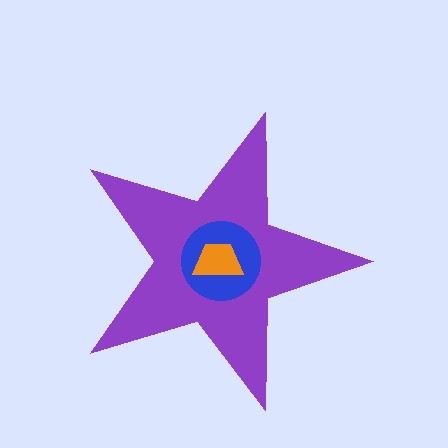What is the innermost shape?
The orange trapezoid.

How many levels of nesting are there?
3.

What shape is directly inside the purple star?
The blue circle.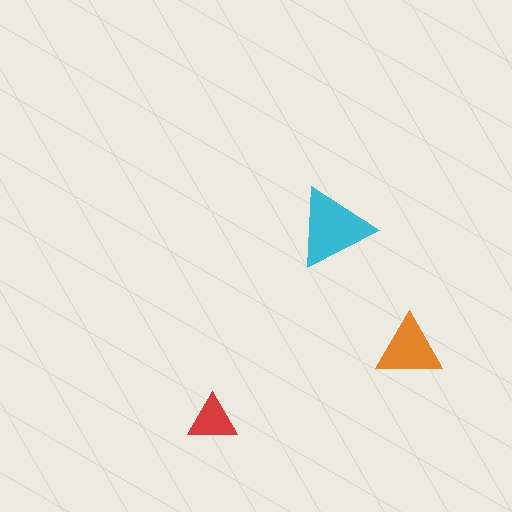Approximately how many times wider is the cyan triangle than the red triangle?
About 1.5 times wider.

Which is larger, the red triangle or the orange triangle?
The orange one.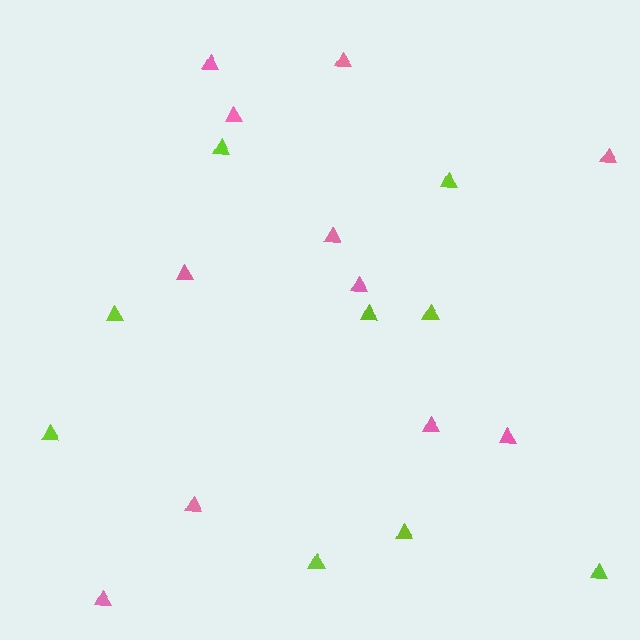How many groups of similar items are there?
There are 2 groups: one group of lime triangles (9) and one group of pink triangles (11).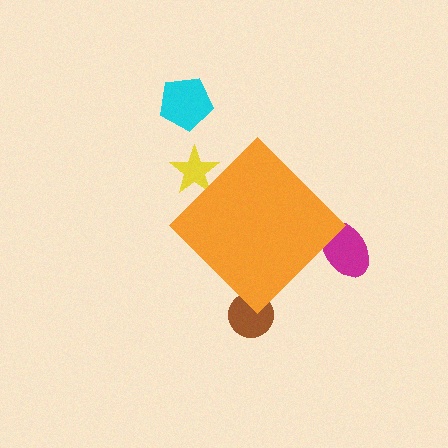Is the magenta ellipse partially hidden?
Yes, the magenta ellipse is partially hidden behind the orange diamond.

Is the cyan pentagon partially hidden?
No, the cyan pentagon is fully visible.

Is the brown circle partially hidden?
Yes, the brown circle is partially hidden behind the orange diamond.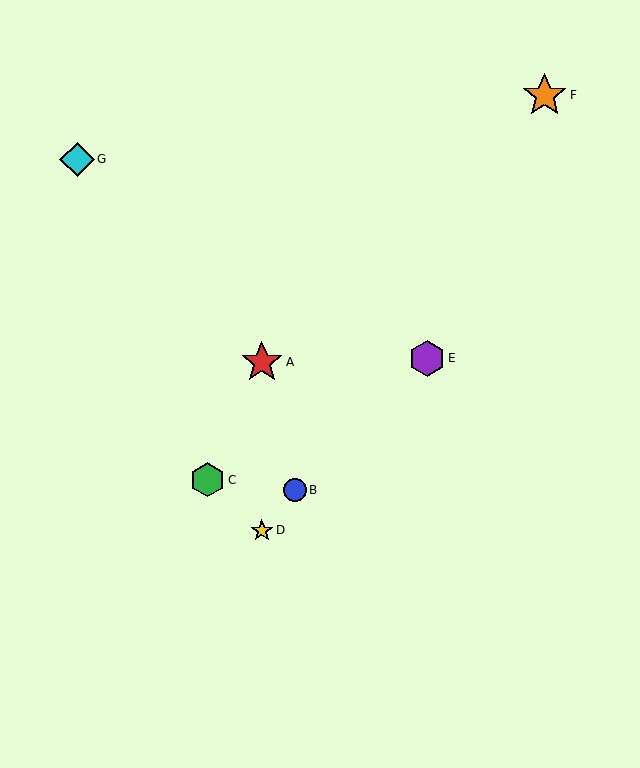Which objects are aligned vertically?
Objects A, D are aligned vertically.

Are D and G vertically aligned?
No, D is at x≈262 and G is at x≈77.